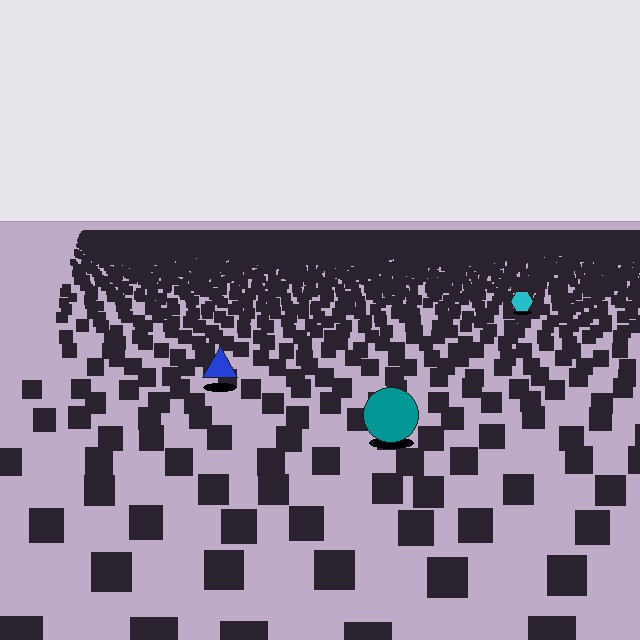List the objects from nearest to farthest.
From nearest to farthest: the teal circle, the blue triangle, the cyan hexagon.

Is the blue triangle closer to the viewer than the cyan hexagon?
Yes. The blue triangle is closer — you can tell from the texture gradient: the ground texture is coarser near it.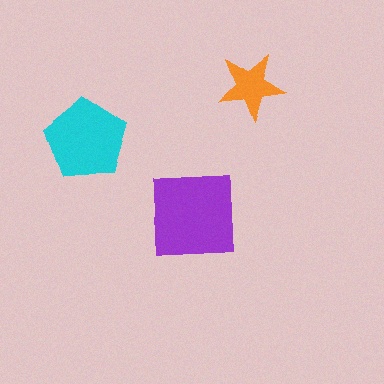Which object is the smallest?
The orange star.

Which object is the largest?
The purple square.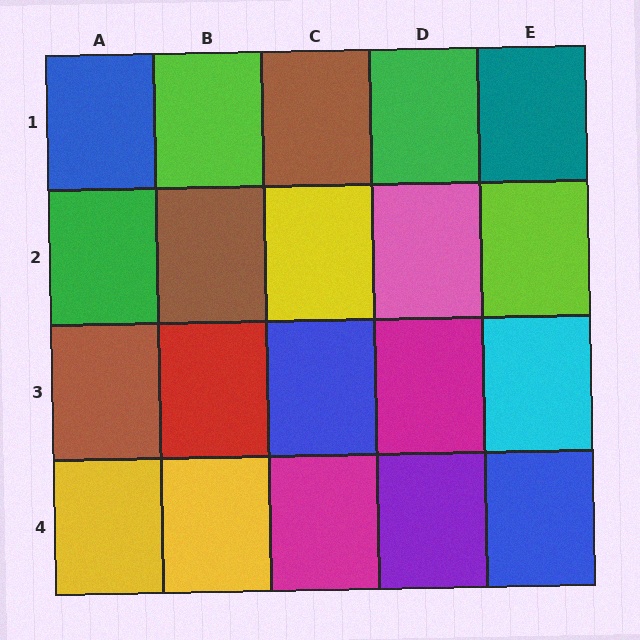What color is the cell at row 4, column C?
Magenta.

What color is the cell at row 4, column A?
Yellow.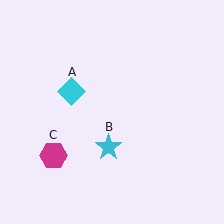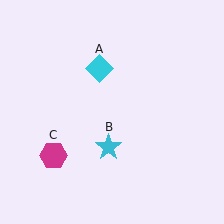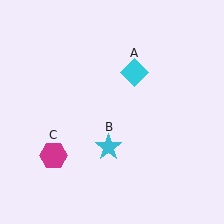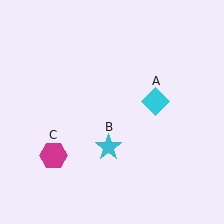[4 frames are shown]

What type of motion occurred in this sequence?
The cyan diamond (object A) rotated clockwise around the center of the scene.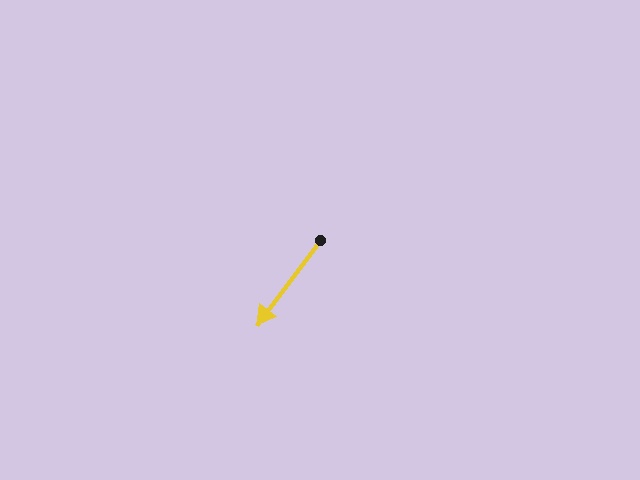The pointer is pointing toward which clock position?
Roughly 7 o'clock.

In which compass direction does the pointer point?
Southwest.